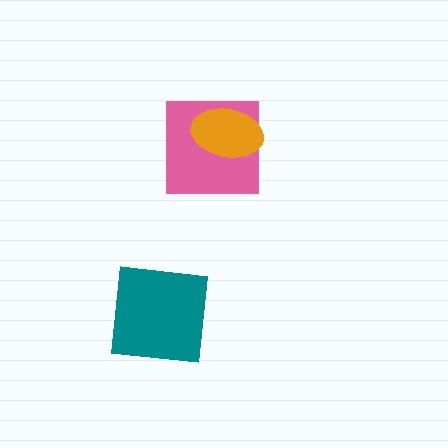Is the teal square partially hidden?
No, no other shape covers it.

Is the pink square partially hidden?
Yes, it is partially covered by another shape.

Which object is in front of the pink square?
The orange ellipse is in front of the pink square.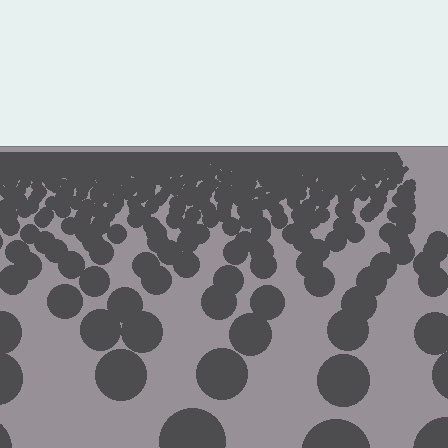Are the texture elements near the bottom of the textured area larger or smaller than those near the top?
Larger. Near the bottom, elements are closer to the viewer and appear at a bigger on-screen size.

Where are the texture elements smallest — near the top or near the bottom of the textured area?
Near the top.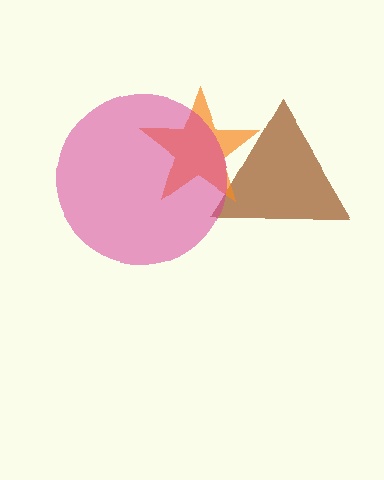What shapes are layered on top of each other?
The layered shapes are: a brown triangle, an orange star, a magenta circle.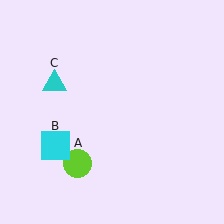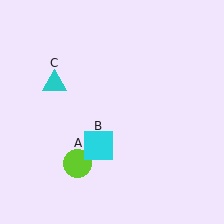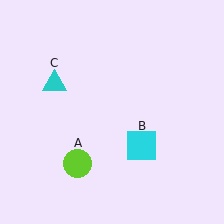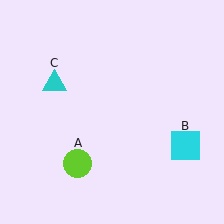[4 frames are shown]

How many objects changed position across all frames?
1 object changed position: cyan square (object B).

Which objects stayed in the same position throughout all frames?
Lime circle (object A) and cyan triangle (object C) remained stationary.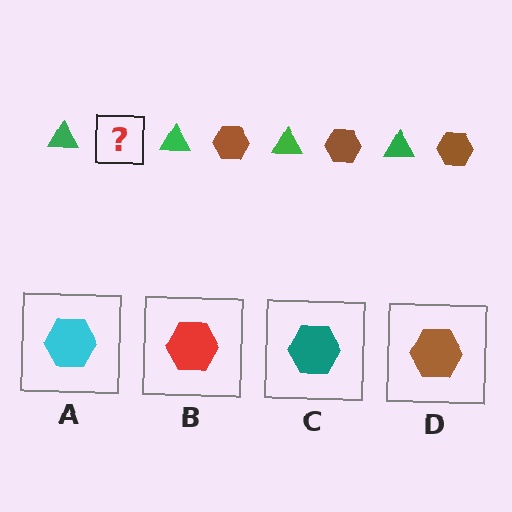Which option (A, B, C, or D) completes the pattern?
D.